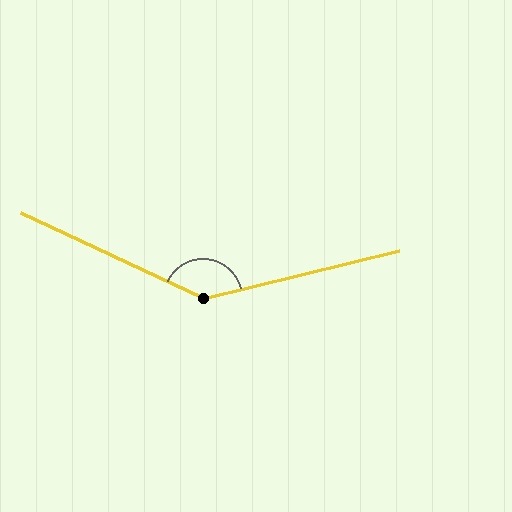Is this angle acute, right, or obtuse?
It is obtuse.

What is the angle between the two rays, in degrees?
Approximately 141 degrees.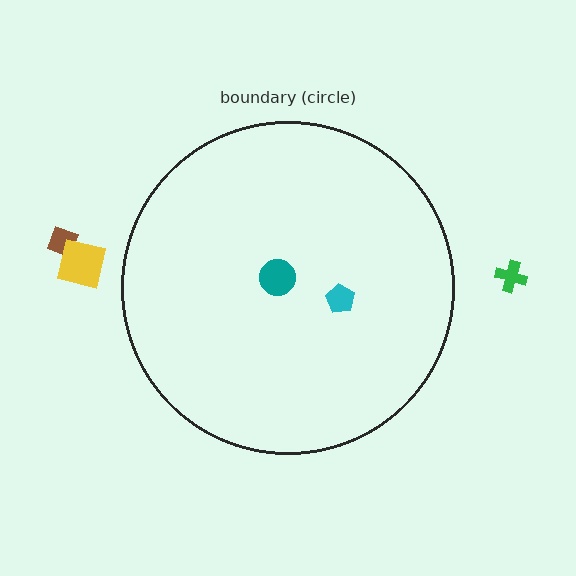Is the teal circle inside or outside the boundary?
Inside.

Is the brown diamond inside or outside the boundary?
Outside.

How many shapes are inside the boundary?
2 inside, 3 outside.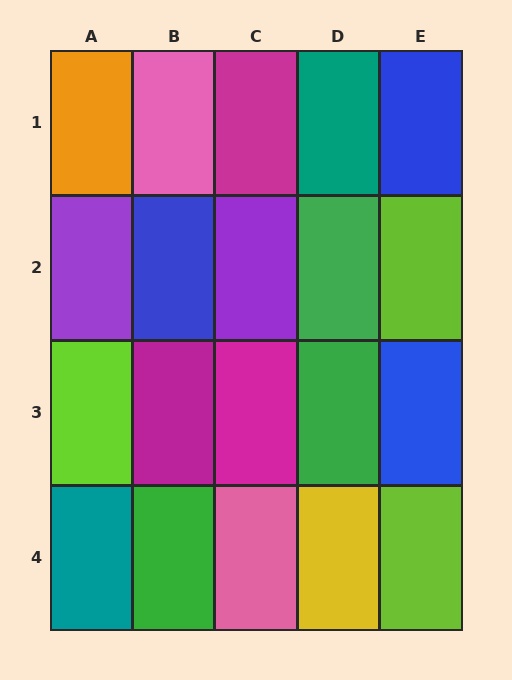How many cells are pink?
2 cells are pink.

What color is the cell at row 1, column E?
Blue.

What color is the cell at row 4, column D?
Yellow.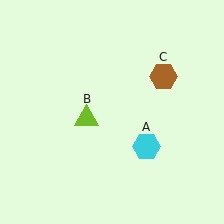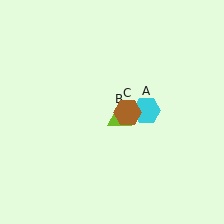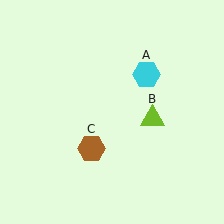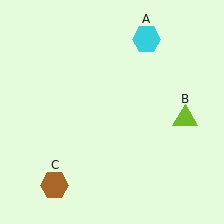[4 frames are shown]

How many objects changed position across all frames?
3 objects changed position: cyan hexagon (object A), lime triangle (object B), brown hexagon (object C).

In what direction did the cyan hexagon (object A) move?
The cyan hexagon (object A) moved up.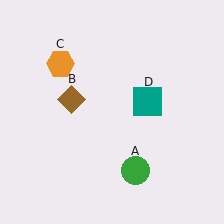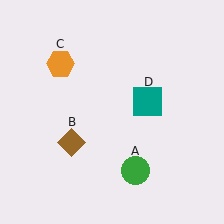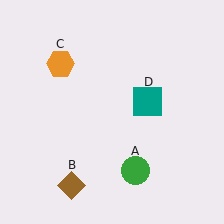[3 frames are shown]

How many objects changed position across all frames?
1 object changed position: brown diamond (object B).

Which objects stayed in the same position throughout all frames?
Green circle (object A) and orange hexagon (object C) and teal square (object D) remained stationary.